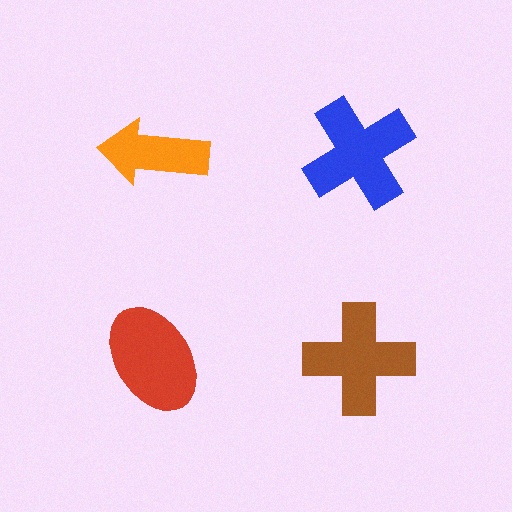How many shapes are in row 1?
2 shapes.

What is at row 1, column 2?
A blue cross.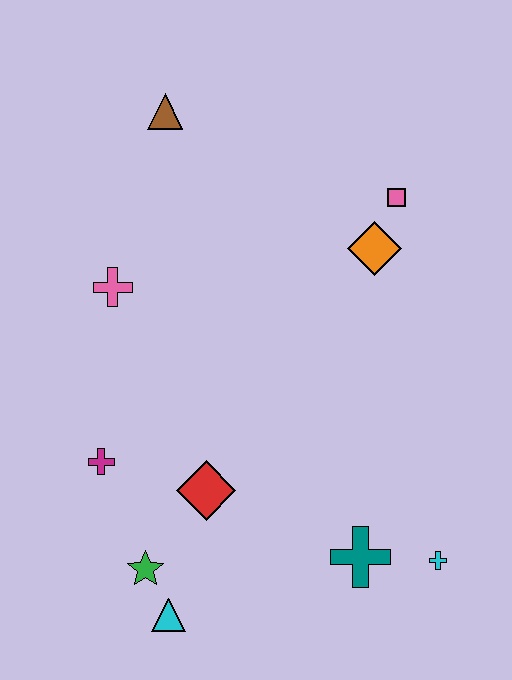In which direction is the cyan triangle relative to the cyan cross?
The cyan triangle is to the left of the cyan cross.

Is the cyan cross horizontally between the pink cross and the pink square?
No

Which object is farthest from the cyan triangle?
The brown triangle is farthest from the cyan triangle.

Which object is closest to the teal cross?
The cyan cross is closest to the teal cross.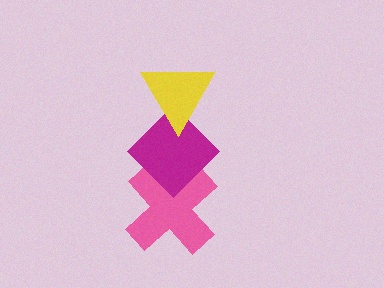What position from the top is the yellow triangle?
The yellow triangle is 1st from the top.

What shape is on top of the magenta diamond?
The yellow triangle is on top of the magenta diamond.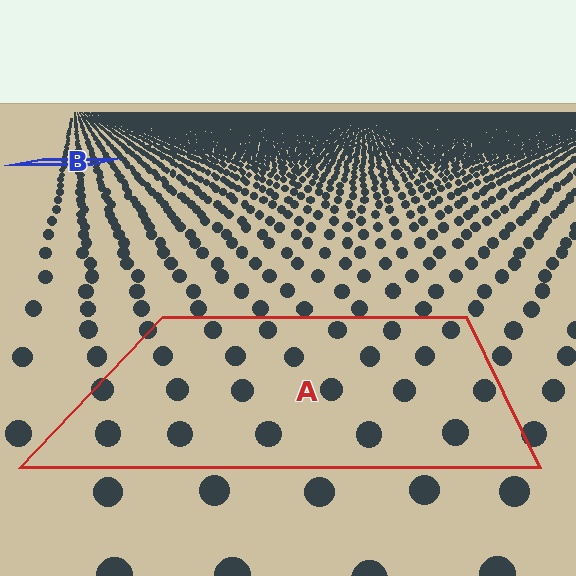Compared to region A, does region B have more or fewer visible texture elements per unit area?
Region B has more texture elements per unit area — they are packed more densely because it is farther away.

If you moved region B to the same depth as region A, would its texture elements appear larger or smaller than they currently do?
They would appear larger. At a closer depth, the same texture elements are projected at a bigger on-screen size.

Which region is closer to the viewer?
Region A is closer. The texture elements there are larger and more spread out.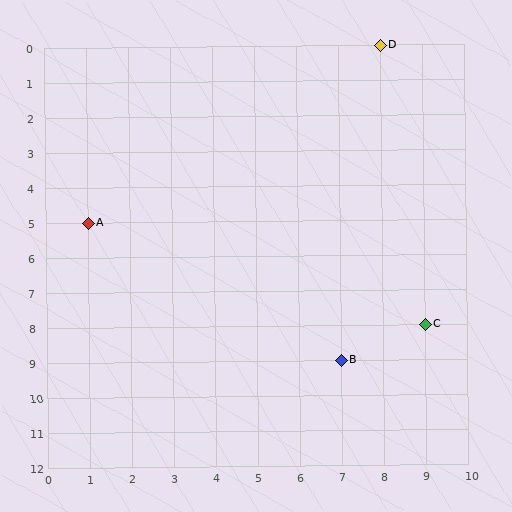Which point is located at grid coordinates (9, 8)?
Point C is at (9, 8).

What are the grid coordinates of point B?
Point B is at grid coordinates (7, 9).